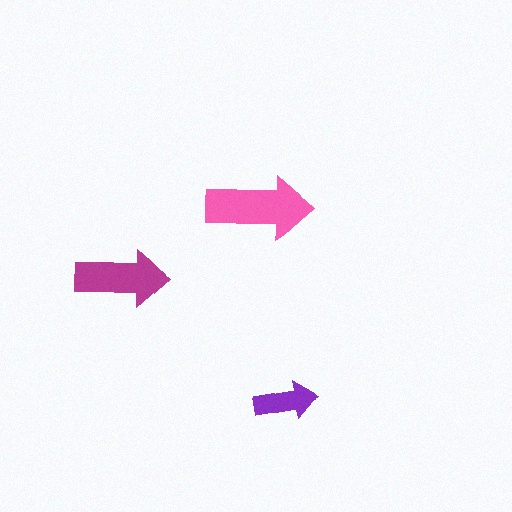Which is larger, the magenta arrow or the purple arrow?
The magenta one.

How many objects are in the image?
There are 3 objects in the image.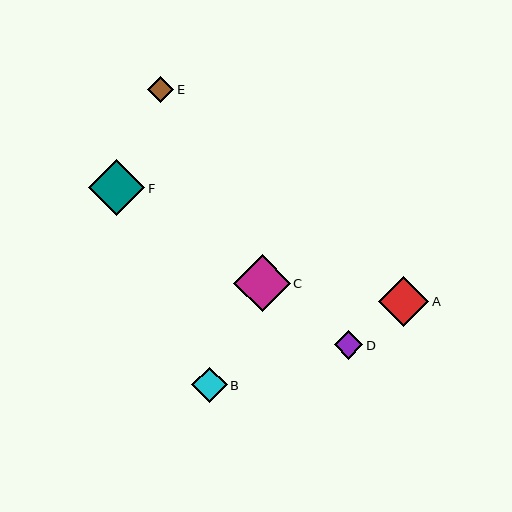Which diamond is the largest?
Diamond F is the largest with a size of approximately 56 pixels.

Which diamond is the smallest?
Diamond E is the smallest with a size of approximately 26 pixels.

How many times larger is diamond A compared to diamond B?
Diamond A is approximately 1.4 times the size of diamond B.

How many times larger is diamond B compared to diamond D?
Diamond B is approximately 1.2 times the size of diamond D.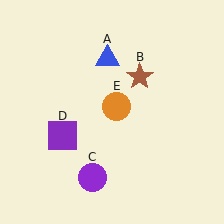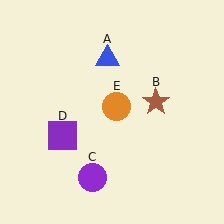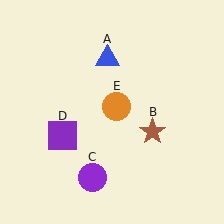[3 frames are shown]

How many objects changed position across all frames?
1 object changed position: brown star (object B).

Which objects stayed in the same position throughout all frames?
Blue triangle (object A) and purple circle (object C) and purple square (object D) and orange circle (object E) remained stationary.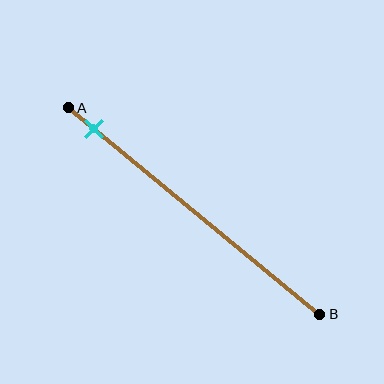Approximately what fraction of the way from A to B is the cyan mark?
The cyan mark is approximately 10% of the way from A to B.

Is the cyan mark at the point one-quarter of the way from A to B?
No, the mark is at about 10% from A, not at the 25% one-quarter point.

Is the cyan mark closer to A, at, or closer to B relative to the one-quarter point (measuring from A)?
The cyan mark is closer to point A than the one-quarter point of segment AB.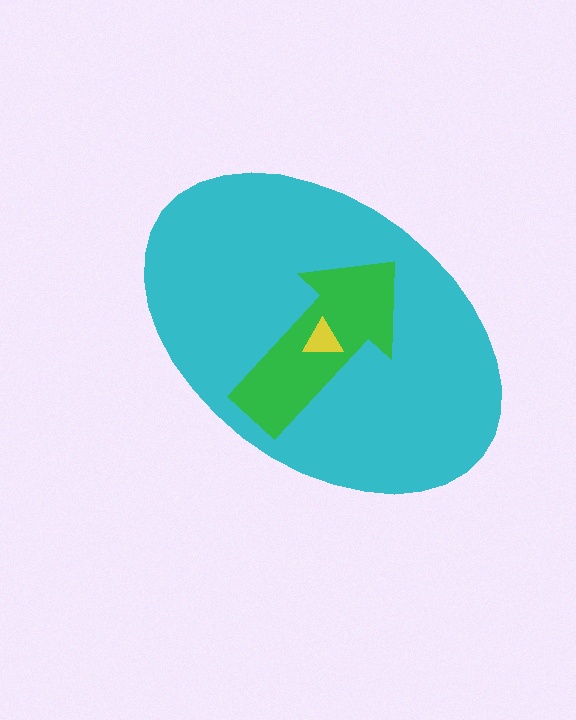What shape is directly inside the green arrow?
The yellow triangle.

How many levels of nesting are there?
3.